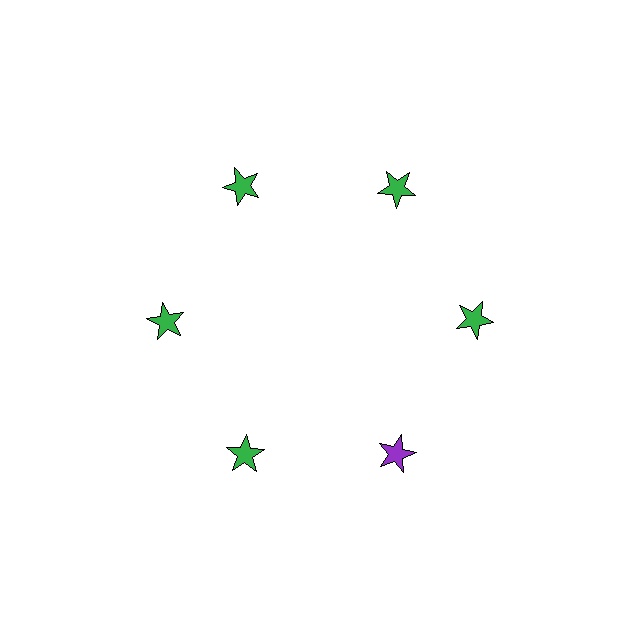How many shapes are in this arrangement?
There are 6 shapes arranged in a ring pattern.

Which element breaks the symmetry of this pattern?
The purple star at roughly the 5 o'clock position breaks the symmetry. All other shapes are green stars.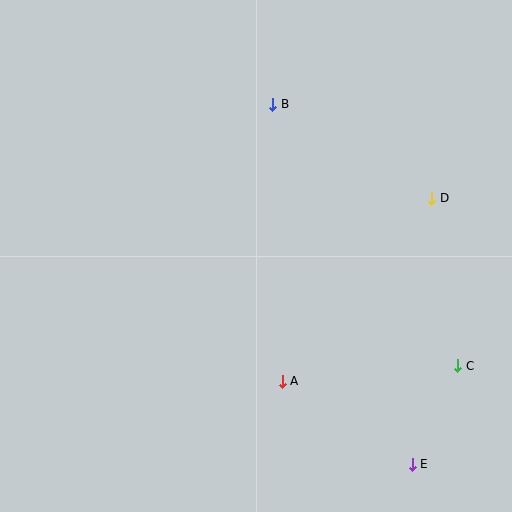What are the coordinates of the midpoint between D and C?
The midpoint between D and C is at (445, 282).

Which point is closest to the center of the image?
Point A at (282, 381) is closest to the center.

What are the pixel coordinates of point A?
Point A is at (282, 381).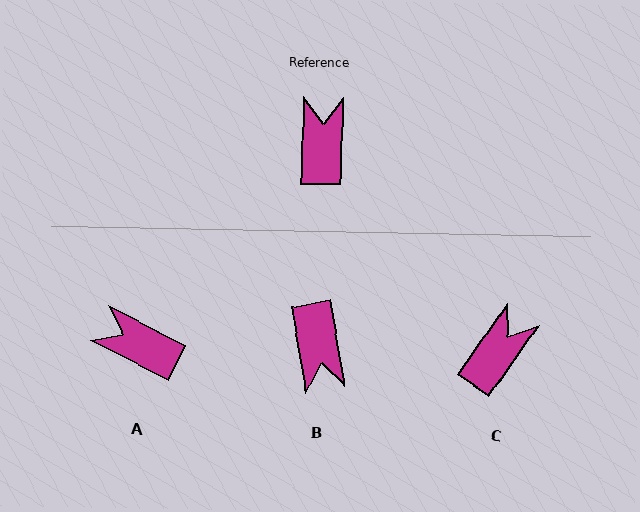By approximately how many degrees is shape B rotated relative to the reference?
Approximately 169 degrees clockwise.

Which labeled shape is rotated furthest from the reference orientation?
B, about 169 degrees away.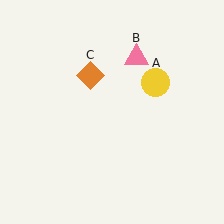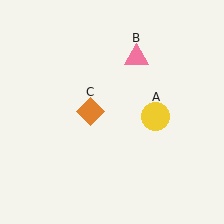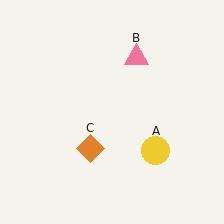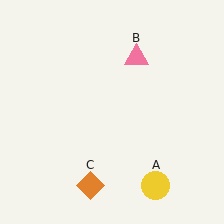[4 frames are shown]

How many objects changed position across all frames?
2 objects changed position: yellow circle (object A), orange diamond (object C).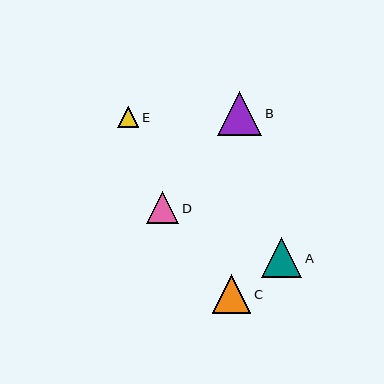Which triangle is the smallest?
Triangle E is the smallest with a size of approximately 21 pixels.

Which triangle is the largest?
Triangle B is the largest with a size of approximately 44 pixels.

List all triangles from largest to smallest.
From largest to smallest: B, A, C, D, E.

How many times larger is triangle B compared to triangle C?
Triangle B is approximately 1.2 times the size of triangle C.